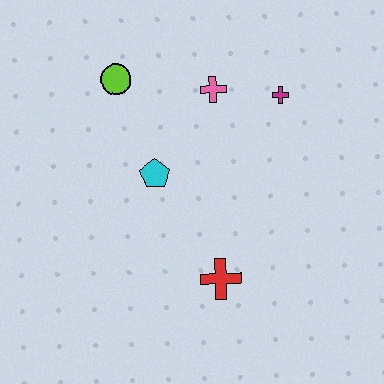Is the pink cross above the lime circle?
No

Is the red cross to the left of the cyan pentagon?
No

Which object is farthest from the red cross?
The lime circle is farthest from the red cross.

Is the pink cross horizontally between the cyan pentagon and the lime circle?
No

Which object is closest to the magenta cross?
The pink cross is closest to the magenta cross.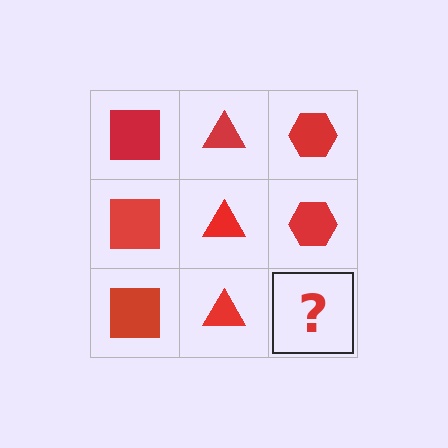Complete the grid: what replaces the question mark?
The question mark should be replaced with a red hexagon.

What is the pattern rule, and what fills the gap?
The rule is that each column has a consistent shape. The gap should be filled with a red hexagon.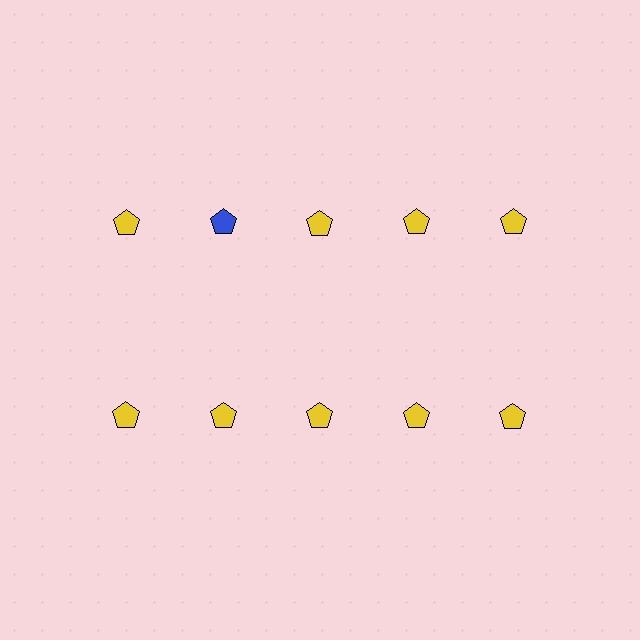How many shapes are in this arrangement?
There are 10 shapes arranged in a grid pattern.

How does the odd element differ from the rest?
It has a different color: blue instead of yellow.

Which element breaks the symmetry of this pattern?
The blue pentagon in the top row, second from left column breaks the symmetry. All other shapes are yellow pentagons.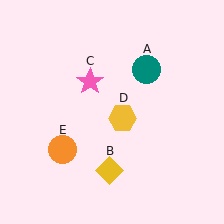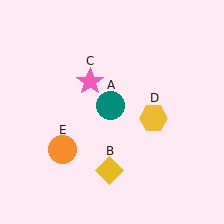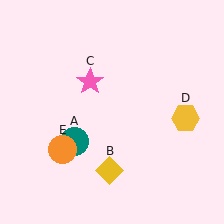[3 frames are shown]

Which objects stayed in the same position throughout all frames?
Yellow diamond (object B) and pink star (object C) and orange circle (object E) remained stationary.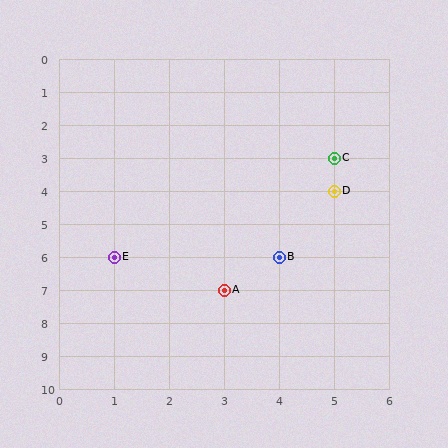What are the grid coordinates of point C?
Point C is at grid coordinates (5, 3).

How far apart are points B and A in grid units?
Points B and A are 1 column and 1 row apart (about 1.4 grid units diagonally).